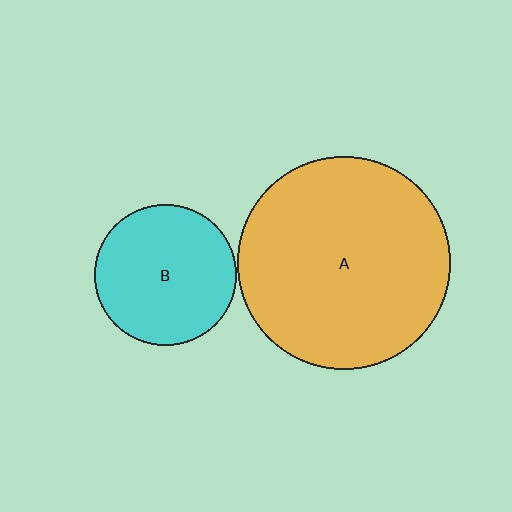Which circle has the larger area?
Circle A (orange).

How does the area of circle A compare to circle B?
Approximately 2.3 times.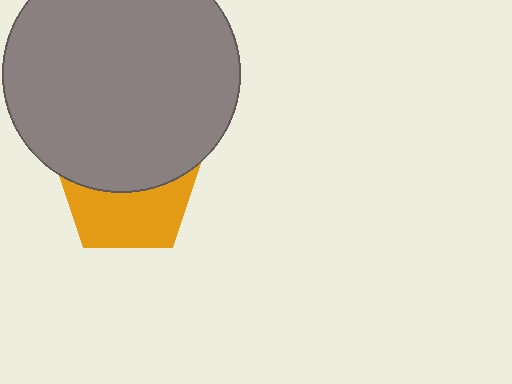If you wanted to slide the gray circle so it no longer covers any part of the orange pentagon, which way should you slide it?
Slide it up — that is the most direct way to separate the two shapes.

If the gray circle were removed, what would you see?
You would see the complete orange pentagon.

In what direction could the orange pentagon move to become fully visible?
The orange pentagon could move down. That would shift it out from behind the gray circle entirely.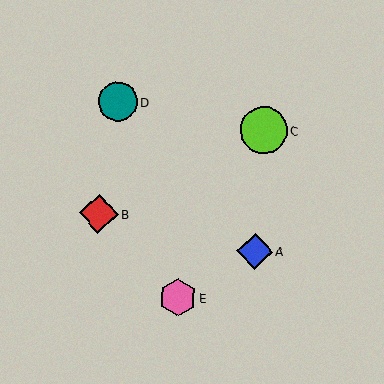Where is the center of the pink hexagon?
The center of the pink hexagon is at (178, 297).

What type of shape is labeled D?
Shape D is a teal circle.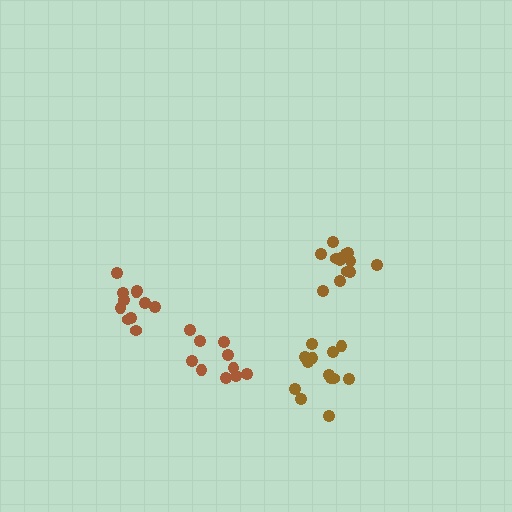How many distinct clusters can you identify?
There are 4 distinct clusters.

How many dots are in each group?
Group 1: 10 dots, Group 2: 13 dots, Group 3: 11 dots, Group 4: 13 dots (47 total).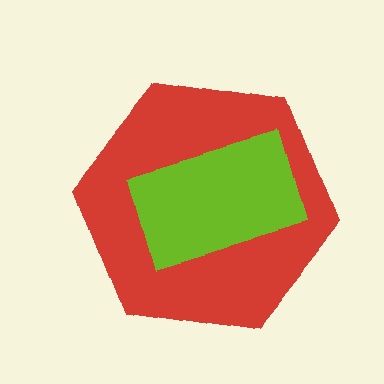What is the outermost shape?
The red hexagon.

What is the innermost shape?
The lime rectangle.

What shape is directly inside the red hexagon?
The lime rectangle.